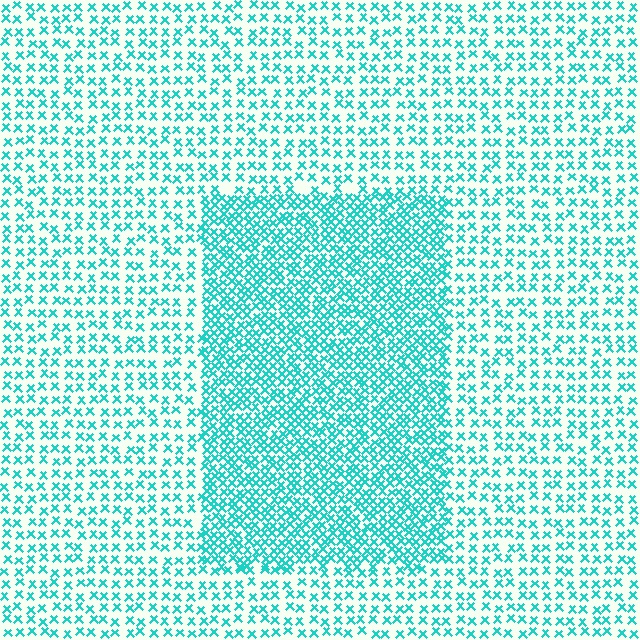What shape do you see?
I see a rectangle.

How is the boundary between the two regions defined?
The boundary is defined by a change in element density (approximately 2.1x ratio). All elements are the same color, size, and shape.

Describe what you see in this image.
The image contains small cyan elements arranged at two different densities. A rectangle-shaped region is visible where the elements are more densely packed than the surrounding area.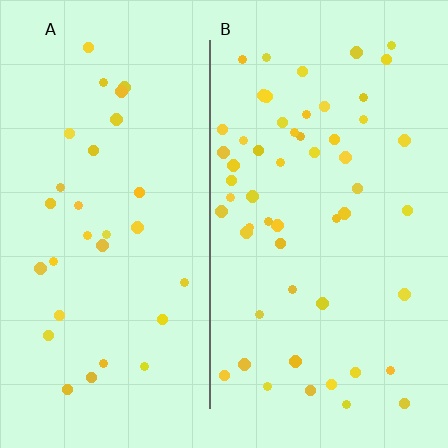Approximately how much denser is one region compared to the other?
Approximately 1.8× — region B over region A.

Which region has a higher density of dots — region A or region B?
B (the right).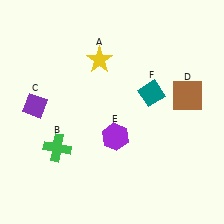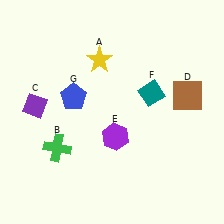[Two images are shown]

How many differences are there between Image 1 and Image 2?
There is 1 difference between the two images.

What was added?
A blue pentagon (G) was added in Image 2.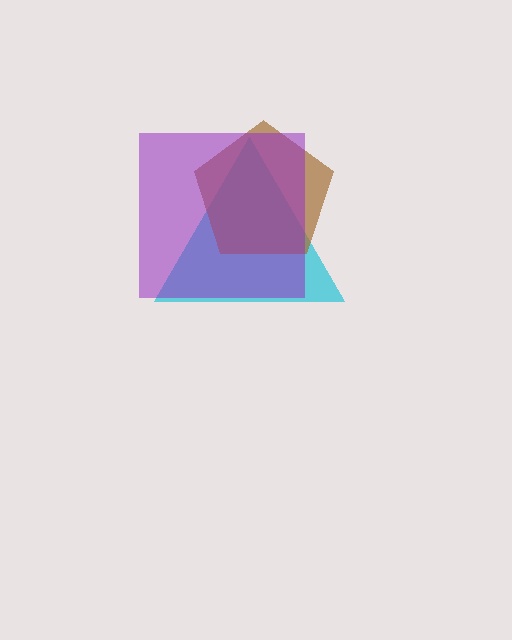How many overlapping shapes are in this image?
There are 3 overlapping shapes in the image.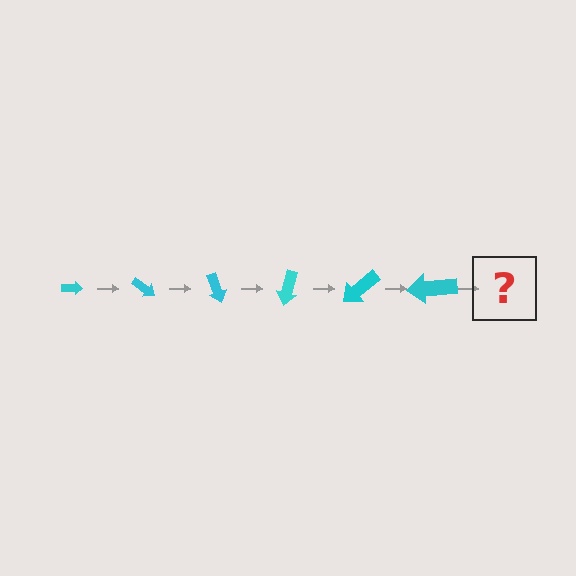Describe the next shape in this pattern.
It should be an arrow, larger than the previous one and rotated 210 degrees from the start.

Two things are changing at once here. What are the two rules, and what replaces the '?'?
The two rules are that the arrow grows larger each step and it rotates 35 degrees each step. The '?' should be an arrow, larger than the previous one and rotated 210 degrees from the start.